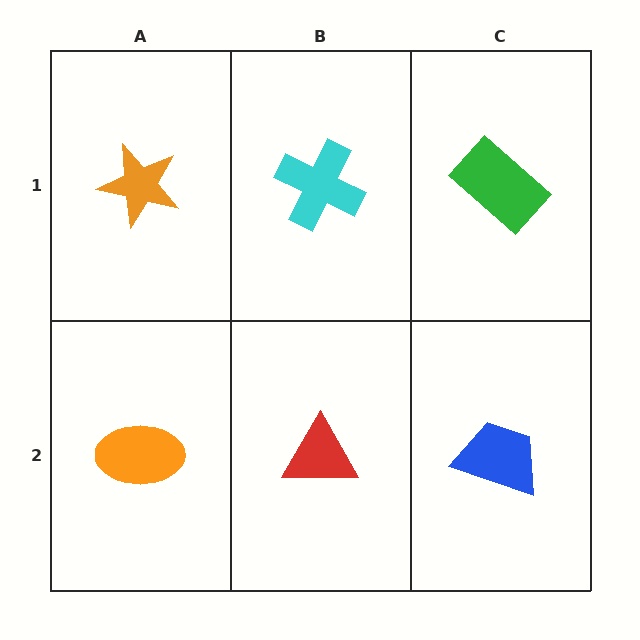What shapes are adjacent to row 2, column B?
A cyan cross (row 1, column B), an orange ellipse (row 2, column A), a blue trapezoid (row 2, column C).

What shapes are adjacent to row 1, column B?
A red triangle (row 2, column B), an orange star (row 1, column A), a green rectangle (row 1, column C).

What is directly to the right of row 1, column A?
A cyan cross.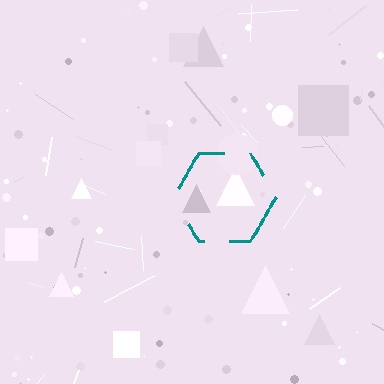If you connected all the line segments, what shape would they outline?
They would outline a hexagon.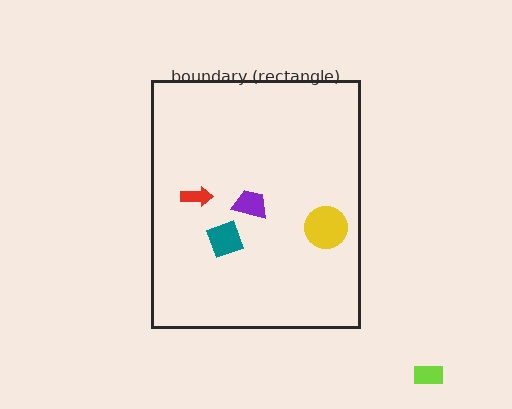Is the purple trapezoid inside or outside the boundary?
Inside.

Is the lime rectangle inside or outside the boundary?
Outside.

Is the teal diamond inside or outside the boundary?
Inside.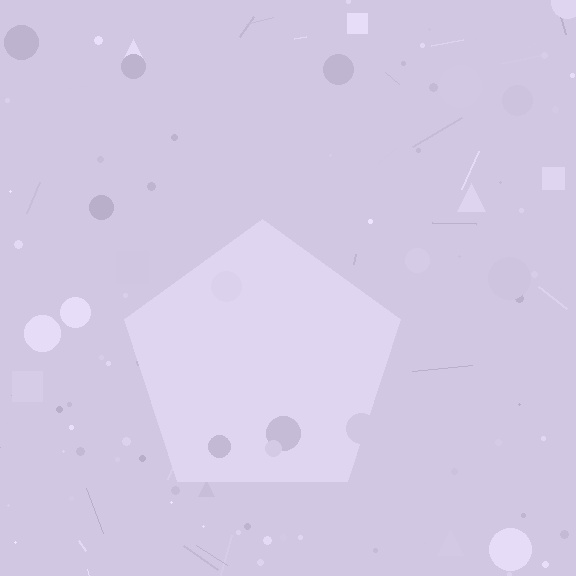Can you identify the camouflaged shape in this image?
The camouflaged shape is a pentagon.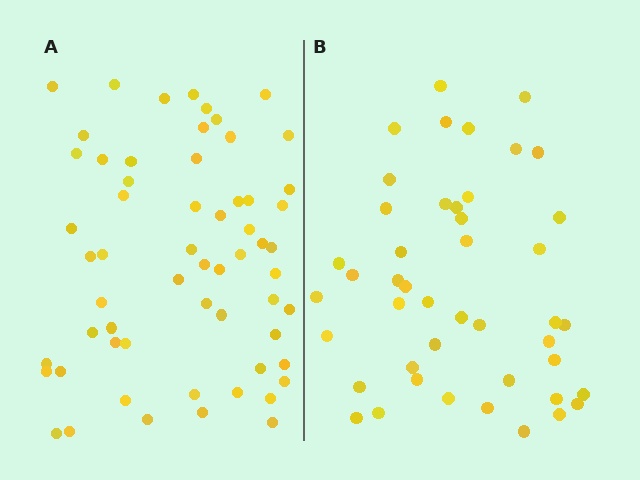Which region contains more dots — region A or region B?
Region A (the left region) has more dots.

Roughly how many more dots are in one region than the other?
Region A has approximately 15 more dots than region B.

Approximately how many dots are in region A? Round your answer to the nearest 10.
About 60 dots.